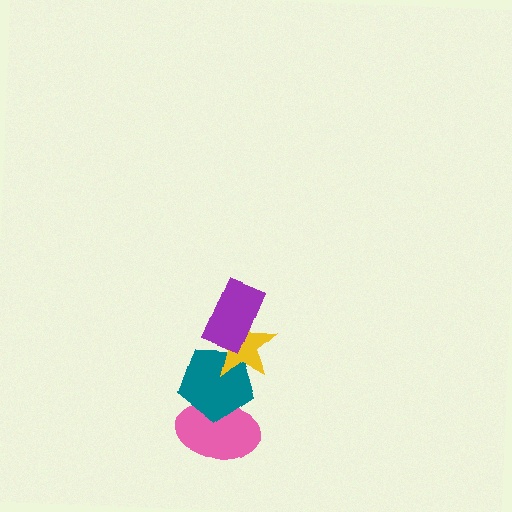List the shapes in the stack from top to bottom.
From top to bottom: the purple rectangle, the yellow star, the teal pentagon, the pink ellipse.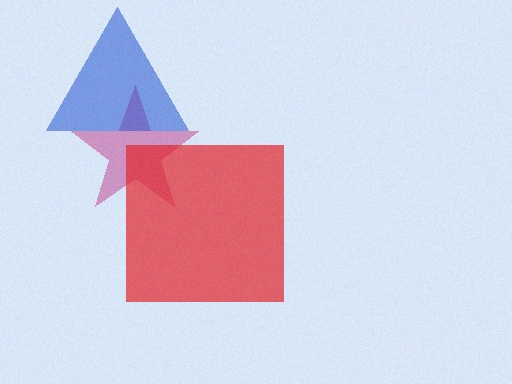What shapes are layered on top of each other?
The layered shapes are: a magenta star, a blue triangle, a red square.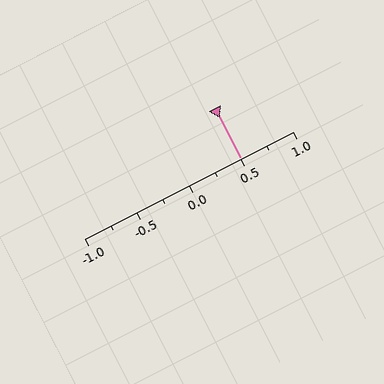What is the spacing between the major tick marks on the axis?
The major ticks are spaced 0.5 apart.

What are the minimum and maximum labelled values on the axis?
The axis runs from -1.0 to 1.0.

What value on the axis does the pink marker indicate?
The marker indicates approximately 0.5.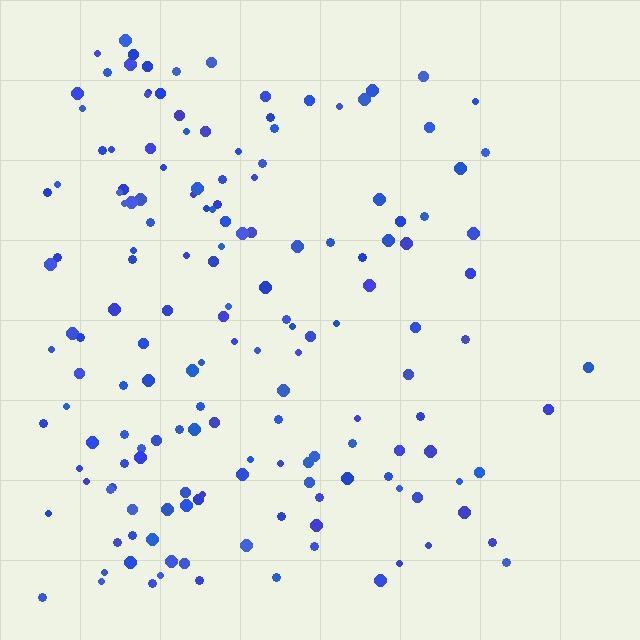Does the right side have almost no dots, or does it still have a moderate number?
Still a moderate number, just noticeably fewer than the left.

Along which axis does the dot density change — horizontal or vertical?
Horizontal.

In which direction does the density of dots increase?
From right to left, with the left side densest.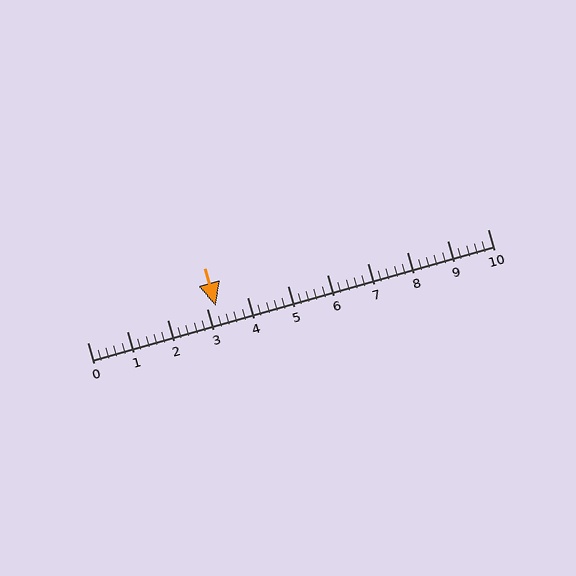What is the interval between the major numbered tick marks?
The major tick marks are spaced 1 units apart.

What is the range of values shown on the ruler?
The ruler shows values from 0 to 10.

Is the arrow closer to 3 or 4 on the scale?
The arrow is closer to 3.